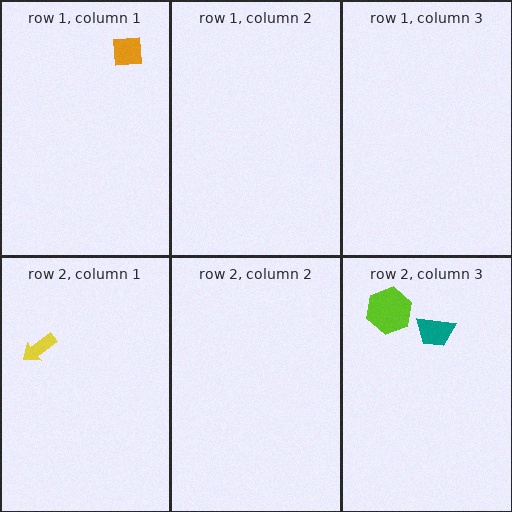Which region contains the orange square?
The row 1, column 1 region.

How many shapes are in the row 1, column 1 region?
1.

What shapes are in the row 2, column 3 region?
The lime hexagon, the teal trapezoid.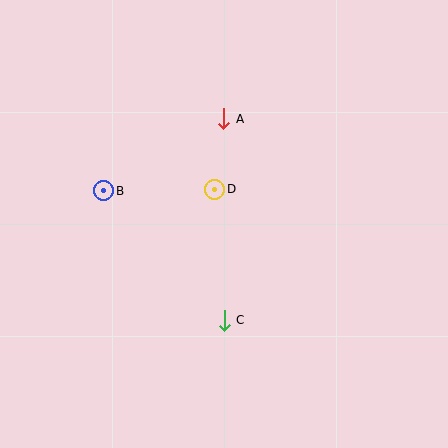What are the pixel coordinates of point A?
Point A is at (224, 119).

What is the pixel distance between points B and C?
The distance between B and C is 177 pixels.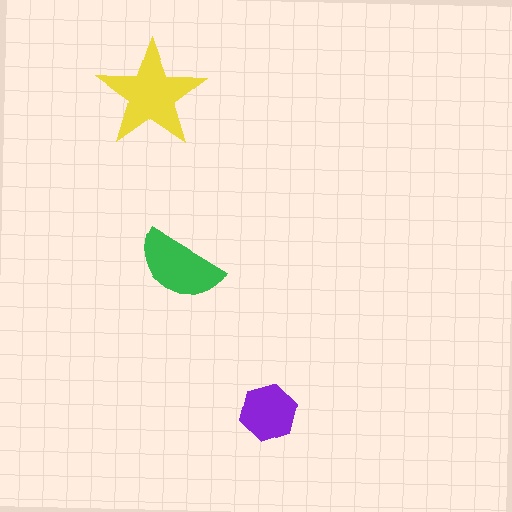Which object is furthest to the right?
The purple hexagon is rightmost.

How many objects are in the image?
There are 3 objects in the image.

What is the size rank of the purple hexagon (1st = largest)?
3rd.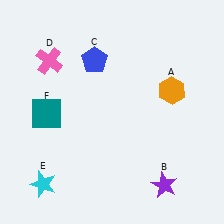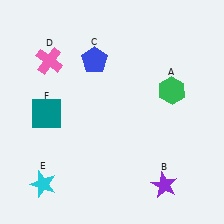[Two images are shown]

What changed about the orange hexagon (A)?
In Image 1, A is orange. In Image 2, it changed to green.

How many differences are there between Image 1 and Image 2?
There is 1 difference between the two images.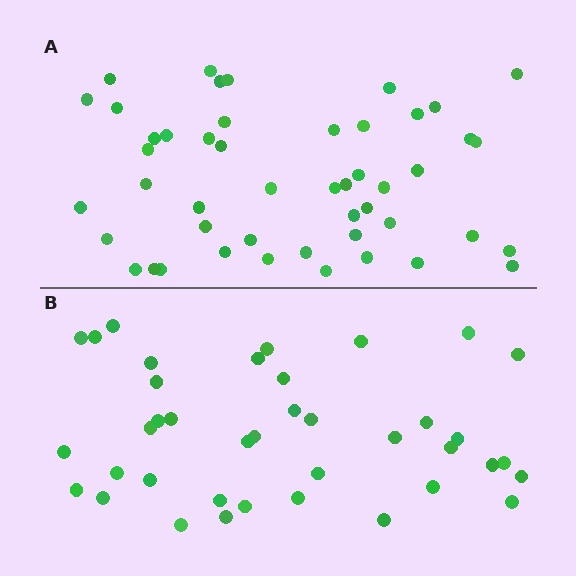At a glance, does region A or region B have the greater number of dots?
Region A (the top region) has more dots.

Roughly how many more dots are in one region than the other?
Region A has roughly 8 or so more dots than region B.